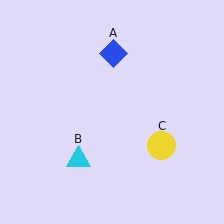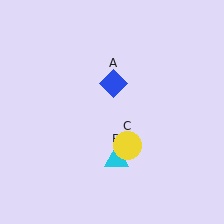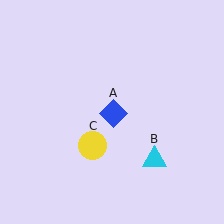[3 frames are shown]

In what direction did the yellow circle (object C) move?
The yellow circle (object C) moved left.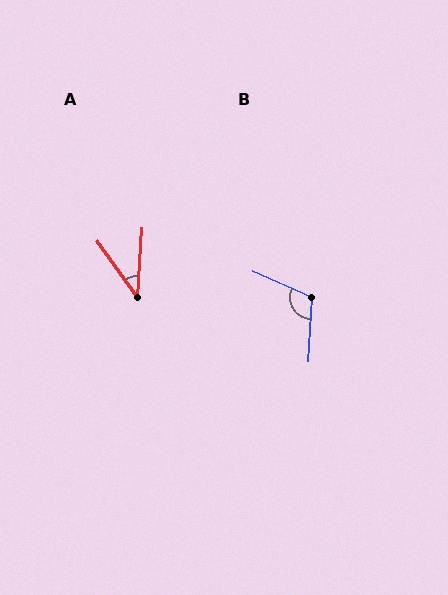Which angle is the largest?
B, at approximately 110 degrees.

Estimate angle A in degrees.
Approximately 39 degrees.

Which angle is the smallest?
A, at approximately 39 degrees.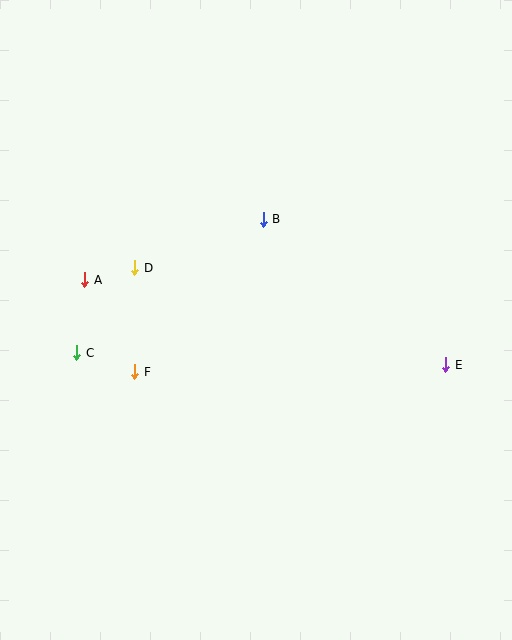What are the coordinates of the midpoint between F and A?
The midpoint between F and A is at (110, 326).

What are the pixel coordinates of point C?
Point C is at (77, 353).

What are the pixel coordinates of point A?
Point A is at (85, 280).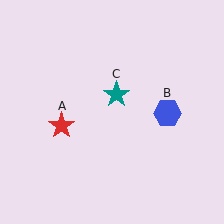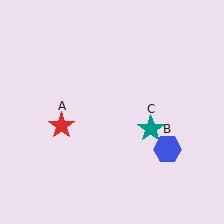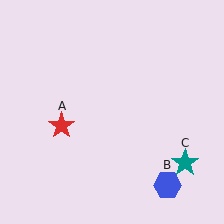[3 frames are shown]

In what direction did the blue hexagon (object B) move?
The blue hexagon (object B) moved down.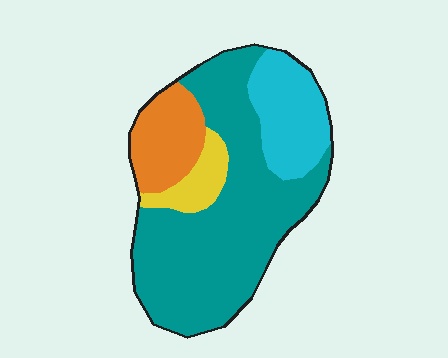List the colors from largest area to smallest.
From largest to smallest: teal, cyan, orange, yellow.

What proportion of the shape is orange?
Orange takes up less than a quarter of the shape.